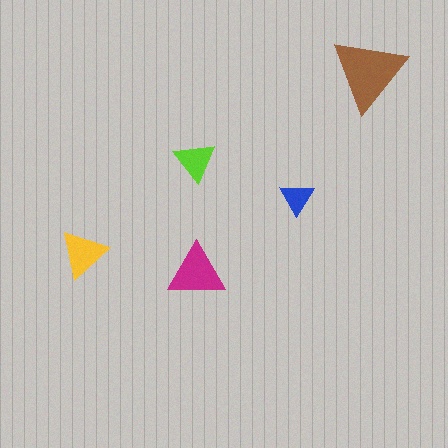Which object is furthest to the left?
The yellow triangle is leftmost.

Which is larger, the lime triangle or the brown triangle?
The brown one.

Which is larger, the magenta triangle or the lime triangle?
The magenta one.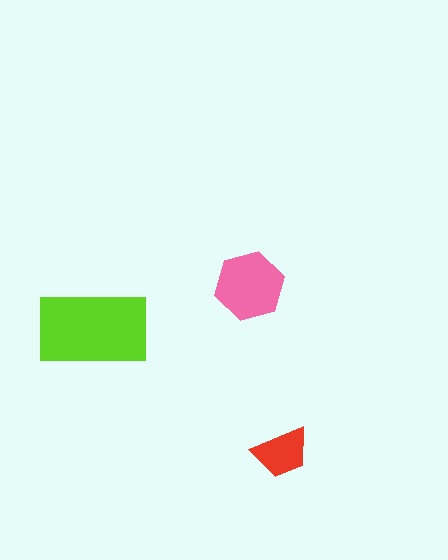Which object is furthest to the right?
The red trapezoid is rightmost.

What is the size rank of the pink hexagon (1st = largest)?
2nd.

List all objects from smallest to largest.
The red trapezoid, the pink hexagon, the lime rectangle.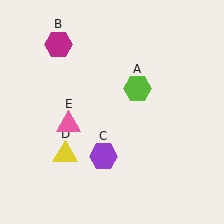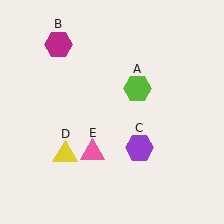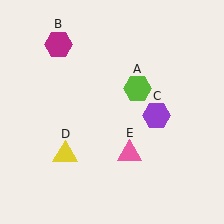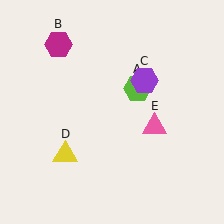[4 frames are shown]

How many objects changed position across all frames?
2 objects changed position: purple hexagon (object C), pink triangle (object E).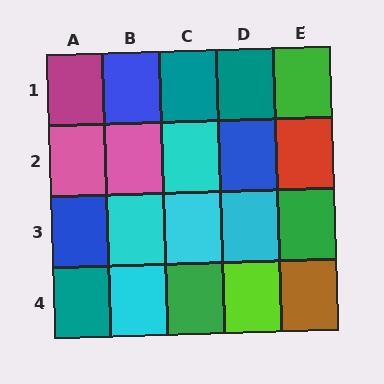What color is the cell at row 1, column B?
Blue.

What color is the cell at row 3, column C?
Cyan.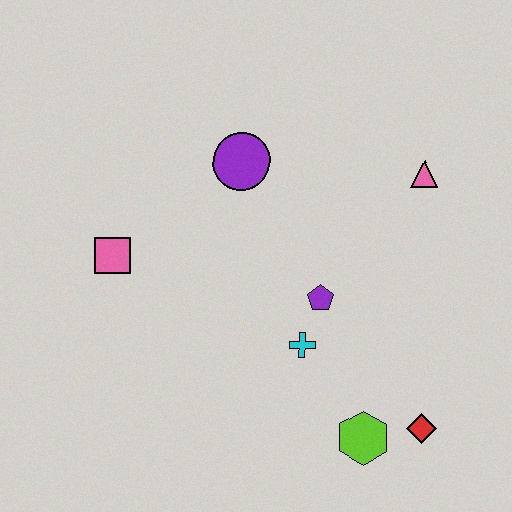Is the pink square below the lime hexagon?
No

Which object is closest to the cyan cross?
The purple pentagon is closest to the cyan cross.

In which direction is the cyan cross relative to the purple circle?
The cyan cross is below the purple circle.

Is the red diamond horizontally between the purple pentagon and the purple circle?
No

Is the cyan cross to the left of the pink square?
No